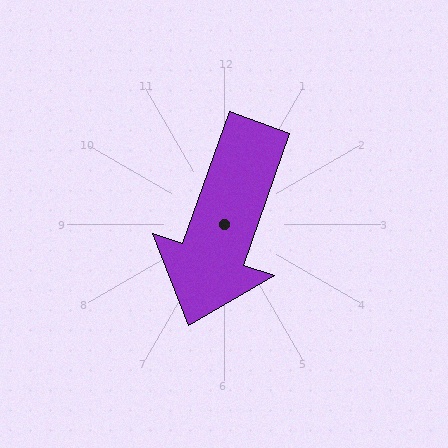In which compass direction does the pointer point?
South.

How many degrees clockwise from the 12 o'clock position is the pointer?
Approximately 199 degrees.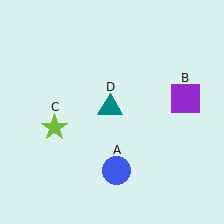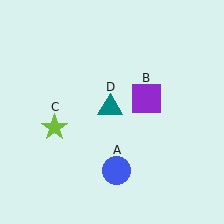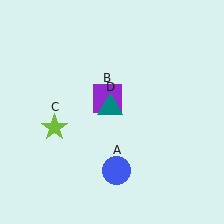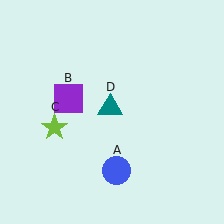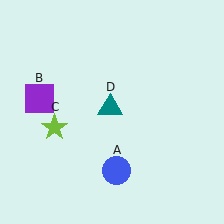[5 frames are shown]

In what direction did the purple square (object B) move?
The purple square (object B) moved left.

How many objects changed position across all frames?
1 object changed position: purple square (object B).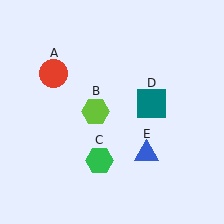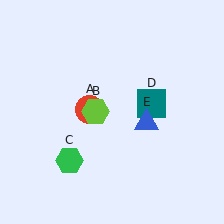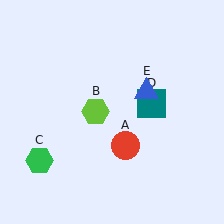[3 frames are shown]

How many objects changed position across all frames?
3 objects changed position: red circle (object A), green hexagon (object C), blue triangle (object E).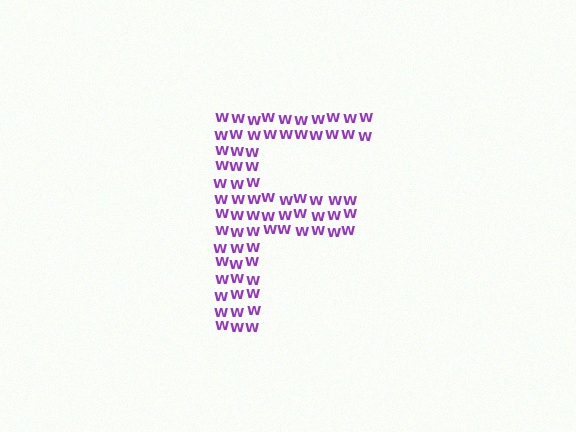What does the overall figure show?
The overall figure shows the letter F.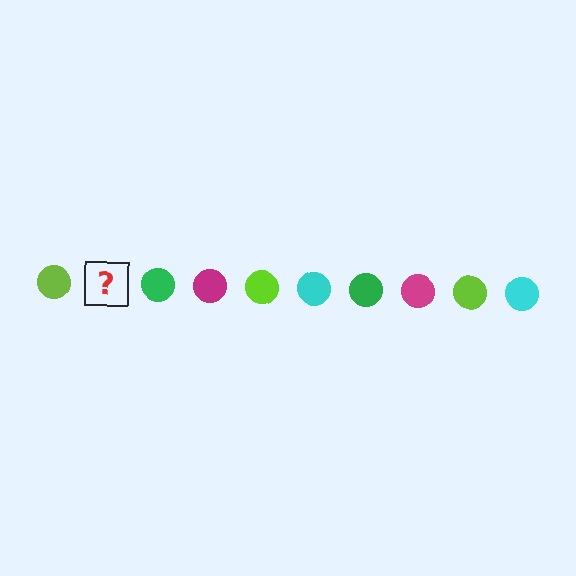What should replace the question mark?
The question mark should be replaced with a cyan circle.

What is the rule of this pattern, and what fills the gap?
The rule is that the pattern cycles through lime, cyan, green, magenta circles. The gap should be filled with a cyan circle.